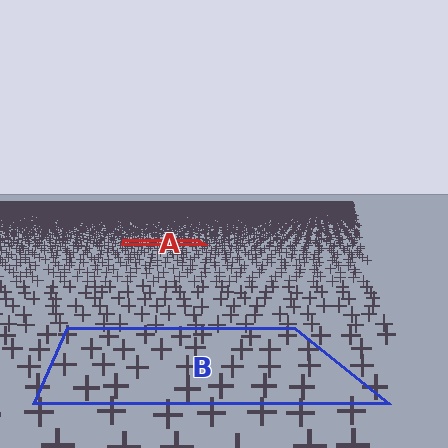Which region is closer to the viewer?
Region B is closer. The texture elements there are larger and more spread out.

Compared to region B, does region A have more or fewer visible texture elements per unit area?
Region A has more texture elements per unit area — they are packed more densely because it is farther away.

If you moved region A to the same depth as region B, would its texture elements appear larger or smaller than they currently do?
They would appear larger. At a closer depth, the same texture elements are projected at a bigger on-screen size.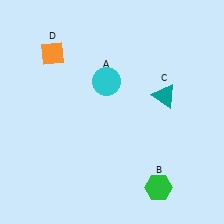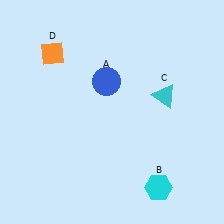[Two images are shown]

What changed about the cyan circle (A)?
In Image 1, A is cyan. In Image 2, it changed to blue.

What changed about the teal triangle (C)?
In Image 1, C is teal. In Image 2, it changed to cyan.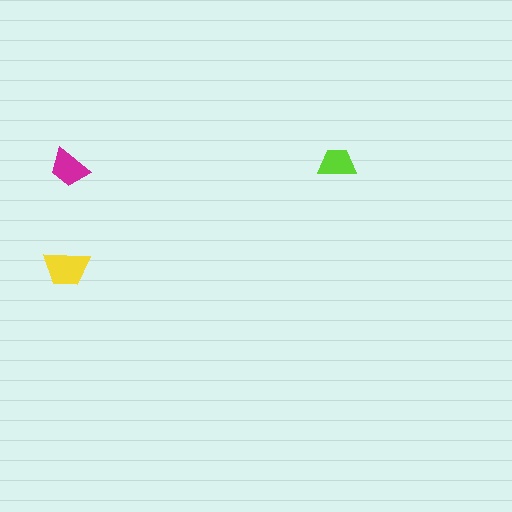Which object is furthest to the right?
The lime trapezoid is rightmost.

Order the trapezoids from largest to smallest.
the yellow one, the magenta one, the lime one.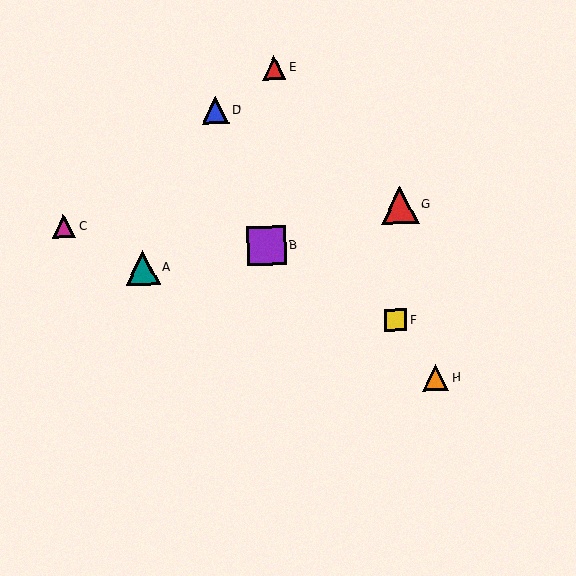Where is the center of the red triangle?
The center of the red triangle is at (400, 205).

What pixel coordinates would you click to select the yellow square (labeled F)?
Click at (396, 320) to select the yellow square F.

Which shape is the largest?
The purple square (labeled B) is the largest.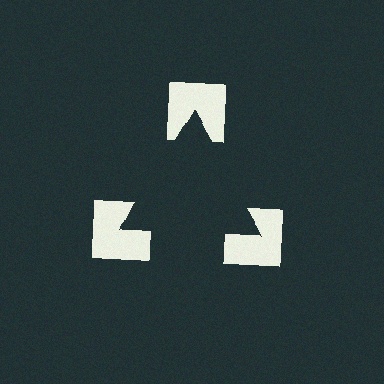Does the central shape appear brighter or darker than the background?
It typically appears slightly darker than the background, even though no actual brightness change is drawn.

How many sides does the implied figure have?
3 sides.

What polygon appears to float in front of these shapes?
An illusory triangle — its edges are inferred from the aligned wedge cuts in the notched squares, not physically drawn.